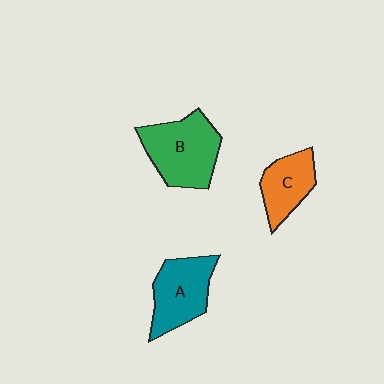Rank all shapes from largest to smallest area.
From largest to smallest: B (green), A (teal), C (orange).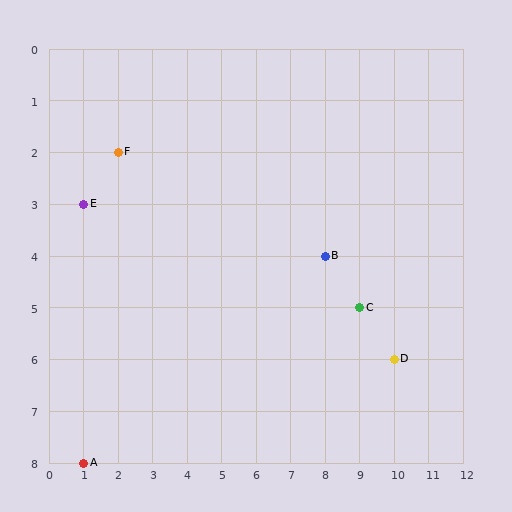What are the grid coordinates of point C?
Point C is at grid coordinates (9, 5).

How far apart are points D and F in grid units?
Points D and F are 8 columns and 4 rows apart (about 8.9 grid units diagonally).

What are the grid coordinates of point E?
Point E is at grid coordinates (1, 3).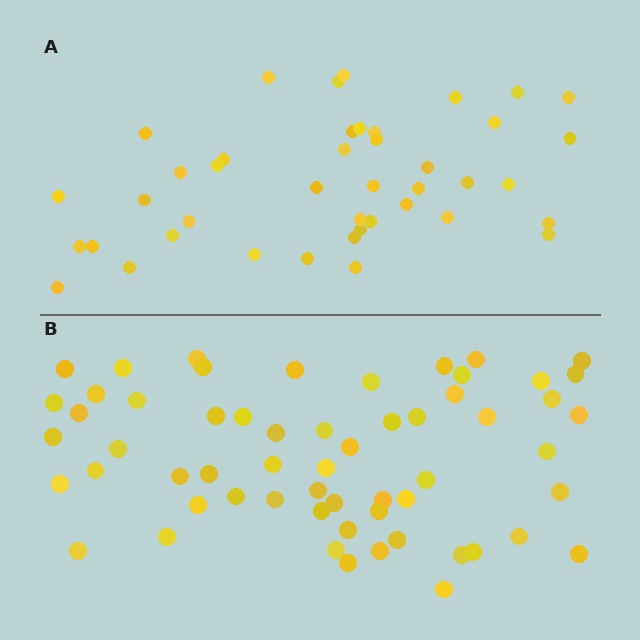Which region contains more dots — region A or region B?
Region B (the bottom region) has more dots.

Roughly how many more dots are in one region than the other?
Region B has approximately 15 more dots than region A.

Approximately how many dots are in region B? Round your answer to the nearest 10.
About 60 dots. (The exact count is 59, which rounds to 60.)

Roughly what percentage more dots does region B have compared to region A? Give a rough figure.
About 40% more.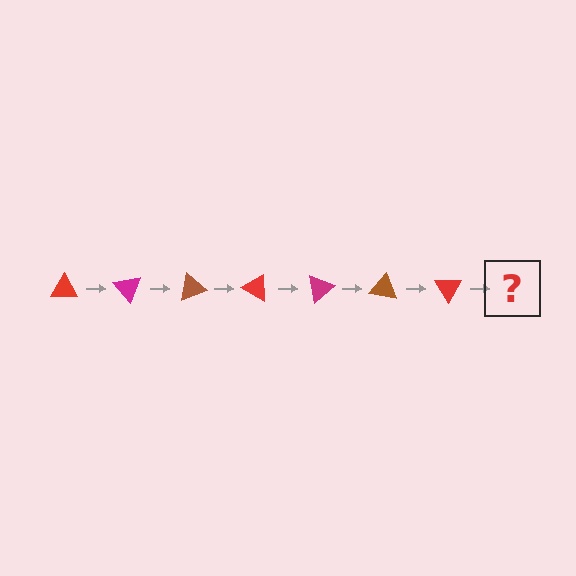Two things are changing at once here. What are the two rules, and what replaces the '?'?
The two rules are that it rotates 50 degrees each step and the color cycles through red, magenta, and brown. The '?' should be a magenta triangle, rotated 350 degrees from the start.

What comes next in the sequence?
The next element should be a magenta triangle, rotated 350 degrees from the start.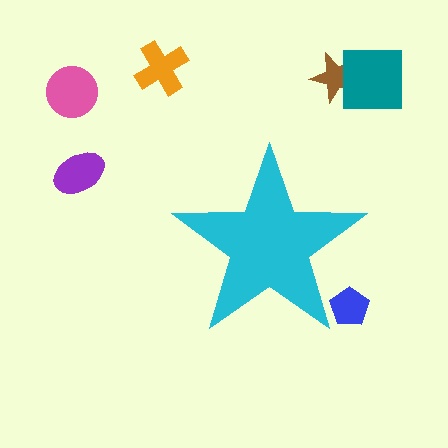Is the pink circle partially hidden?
No, the pink circle is fully visible.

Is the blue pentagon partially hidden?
Yes, the blue pentagon is partially hidden behind the cyan star.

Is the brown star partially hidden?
No, the brown star is fully visible.